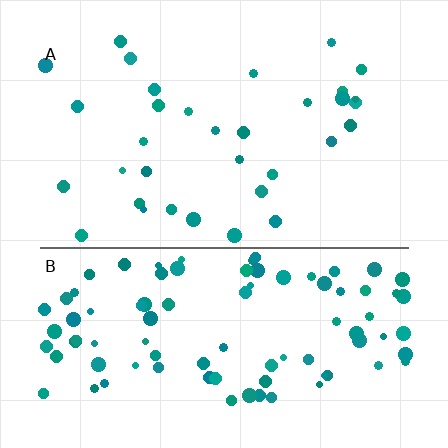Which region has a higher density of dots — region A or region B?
B (the bottom).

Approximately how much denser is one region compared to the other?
Approximately 2.7× — region B over region A.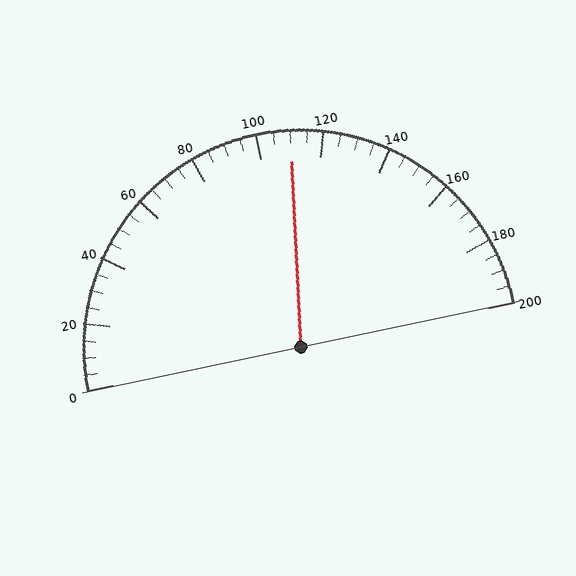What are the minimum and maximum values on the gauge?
The gauge ranges from 0 to 200.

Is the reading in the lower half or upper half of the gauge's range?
The reading is in the upper half of the range (0 to 200).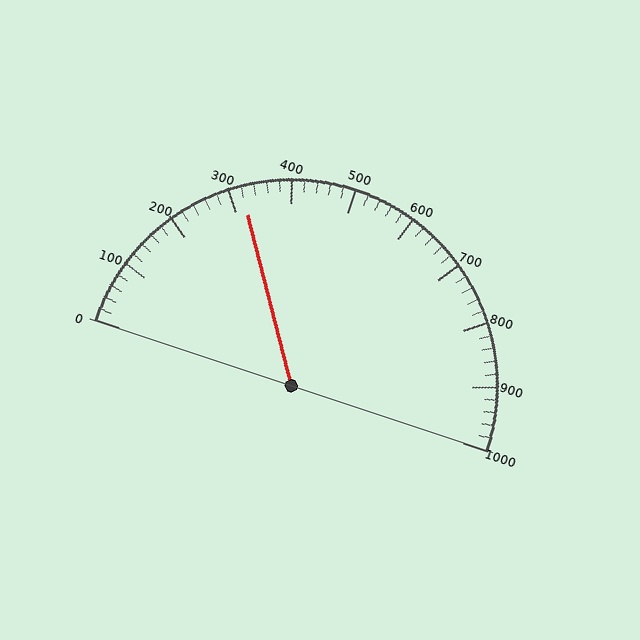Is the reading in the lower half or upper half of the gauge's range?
The reading is in the lower half of the range (0 to 1000).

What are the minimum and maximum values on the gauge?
The gauge ranges from 0 to 1000.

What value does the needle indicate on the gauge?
The needle indicates approximately 320.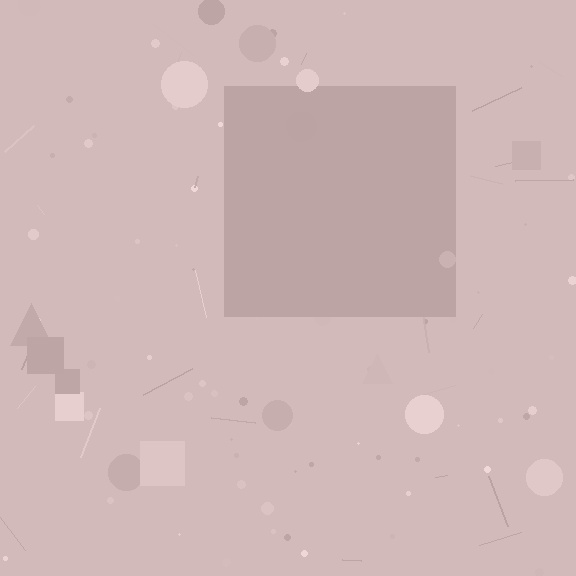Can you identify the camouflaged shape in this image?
The camouflaged shape is a square.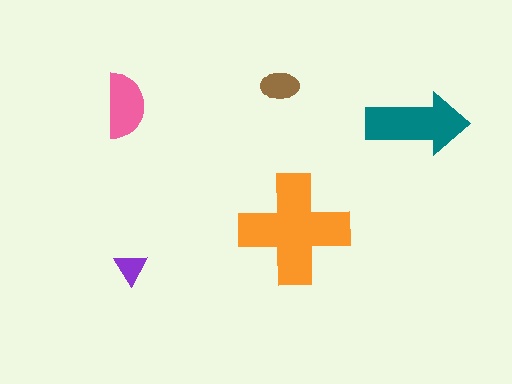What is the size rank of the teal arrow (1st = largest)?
2nd.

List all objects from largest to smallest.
The orange cross, the teal arrow, the pink semicircle, the brown ellipse, the purple triangle.